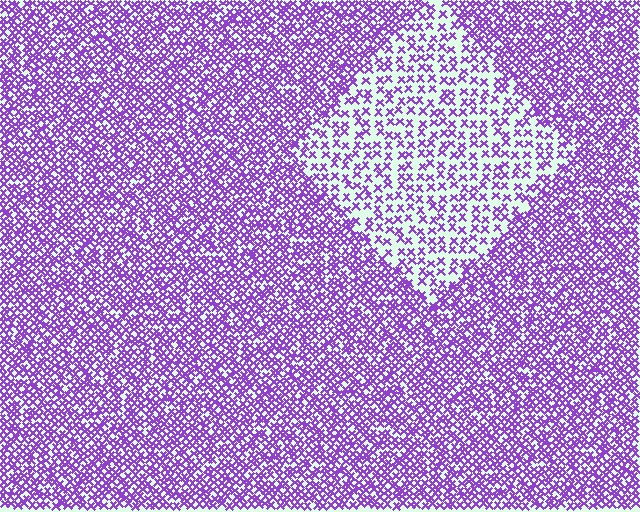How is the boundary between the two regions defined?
The boundary is defined by a change in element density (approximately 2.2x ratio). All elements are the same color, size, and shape.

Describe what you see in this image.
The image contains small purple elements arranged at two different densities. A diamond-shaped region is visible where the elements are less densely packed than the surrounding area.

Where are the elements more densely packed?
The elements are more densely packed outside the diamond boundary.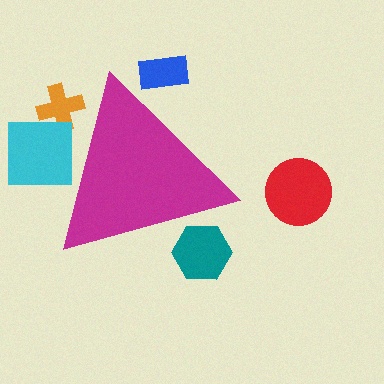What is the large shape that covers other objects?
A magenta triangle.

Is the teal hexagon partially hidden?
Yes, the teal hexagon is partially hidden behind the magenta triangle.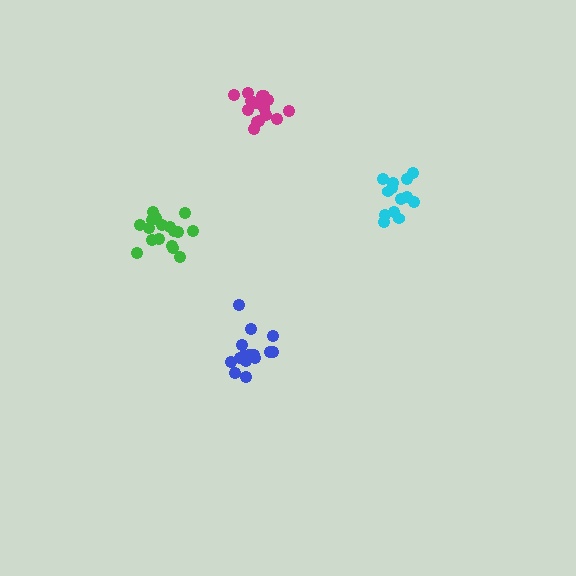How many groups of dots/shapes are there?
There are 4 groups.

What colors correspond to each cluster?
The clusters are colored: cyan, green, blue, magenta.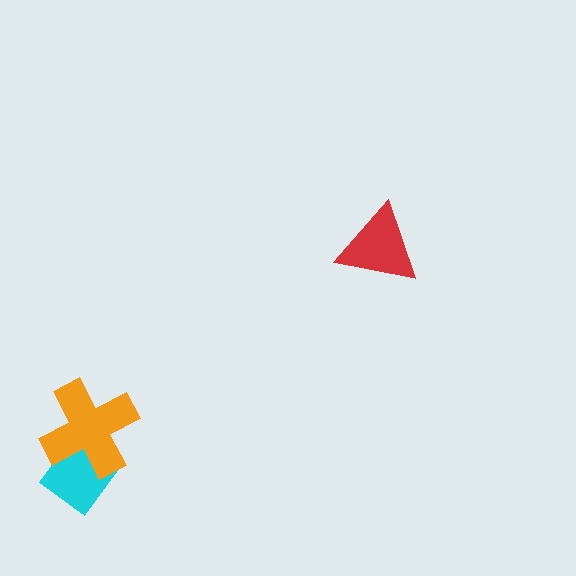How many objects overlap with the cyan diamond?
1 object overlaps with the cyan diamond.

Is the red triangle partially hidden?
No, no other shape covers it.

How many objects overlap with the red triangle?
0 objects overlap with the red triangle.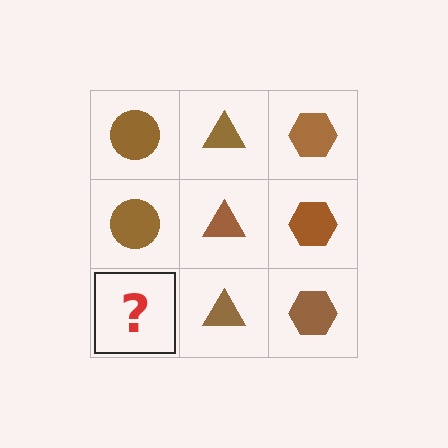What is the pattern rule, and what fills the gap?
The rule is that each column has a consistent shape. The gap should be filled with a brown circle.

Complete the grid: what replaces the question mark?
The question mark should be replaced with a brown circle.